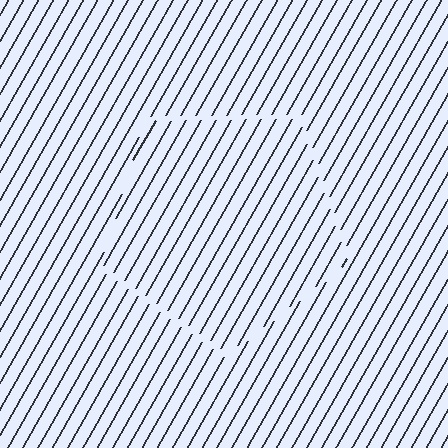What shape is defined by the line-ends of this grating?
An illusory pentagon. The interior of the shape contains the same grating, shifted by half a period — the contour is defined by the phase discontinuity where line-ends from the inner and outer gratings abut.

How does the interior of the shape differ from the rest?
The interior of the shape contains the same grating, shifted by half a period — the contour is defined by the phase discontinuity where line-ends from the inner and outer gratings abut.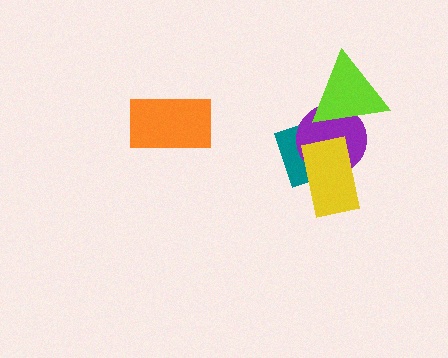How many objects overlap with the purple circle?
3 objects overlap with the purple circle.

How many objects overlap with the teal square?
2 objects overlap with the teal square.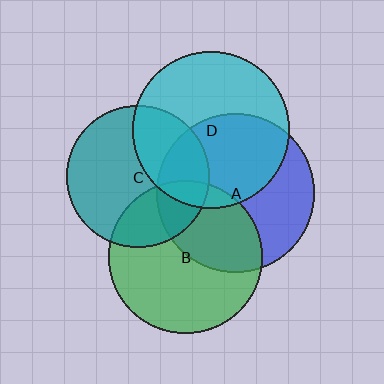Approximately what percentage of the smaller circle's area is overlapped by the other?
Approximately 25%.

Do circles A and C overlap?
Yes.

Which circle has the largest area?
Circle A (blue).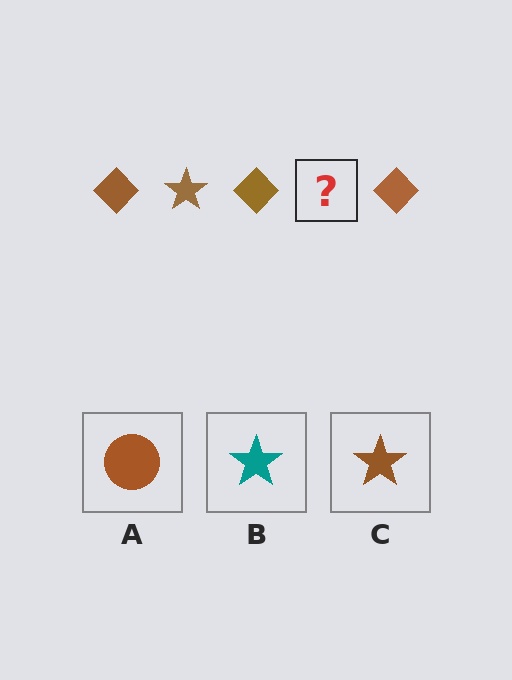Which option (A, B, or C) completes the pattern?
C.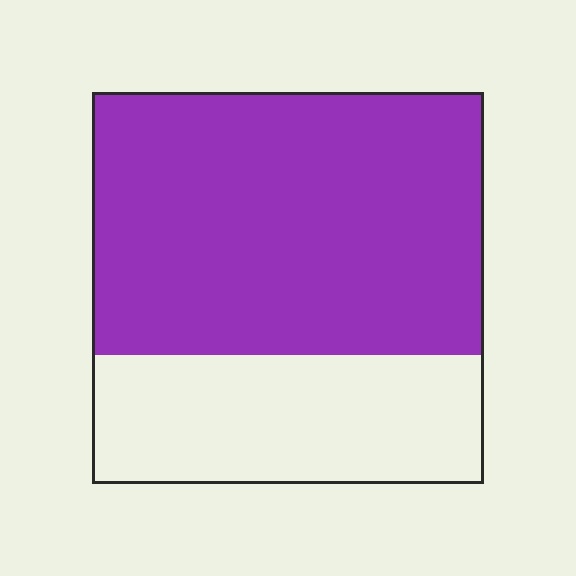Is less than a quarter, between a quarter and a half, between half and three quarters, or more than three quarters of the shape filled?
Between half and three quarters.